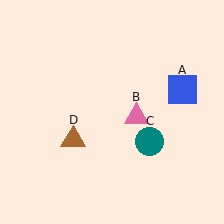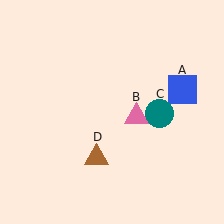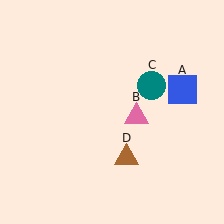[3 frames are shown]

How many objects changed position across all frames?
2 objects changed position: teal circle (object C), brown triangle (object D).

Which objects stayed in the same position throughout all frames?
Blue square (object A) and pink triangle (object B) remained stationary.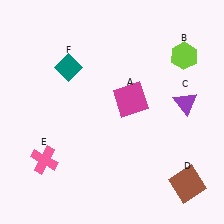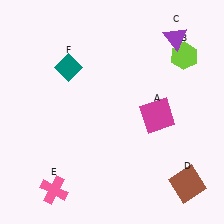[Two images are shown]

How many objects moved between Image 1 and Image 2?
3 objects moved between the two images.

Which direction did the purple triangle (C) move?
The purple triangle (C) moved up.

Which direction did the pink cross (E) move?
The pink cross (E) moved down.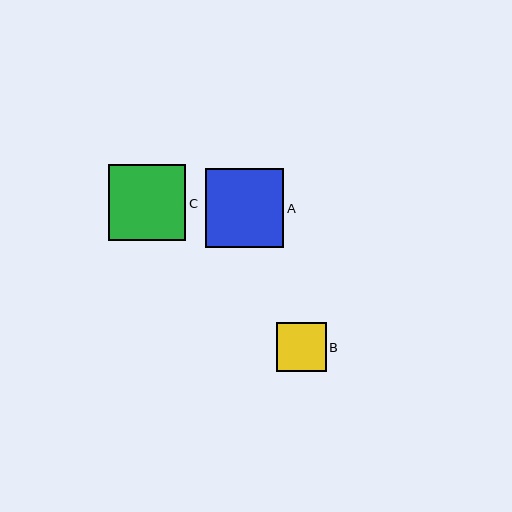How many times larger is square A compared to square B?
Square A is approximately 1.6 times the size of square B.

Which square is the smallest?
Square B is the smallest with a size of approximately 49 pixels.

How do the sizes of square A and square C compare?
Square A and square C are approximately the same size.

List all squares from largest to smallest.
From largest to smallest: A, C, B.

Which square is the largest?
Square A is the largest with a size of approximately 79 pixels.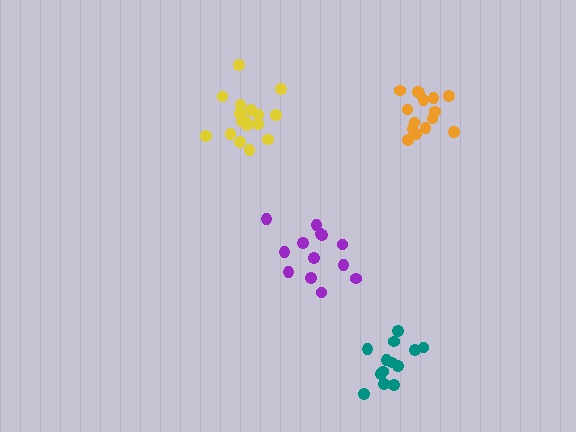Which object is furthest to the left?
The yellow cluster is leftmost.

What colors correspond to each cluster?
The clusters are colored: purple, teal, yellow, orange.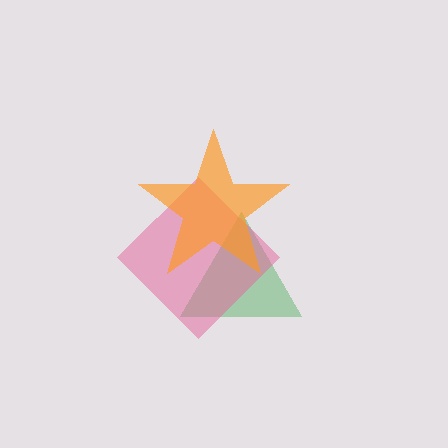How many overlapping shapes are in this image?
There are 3 overlapping shapes in the image.